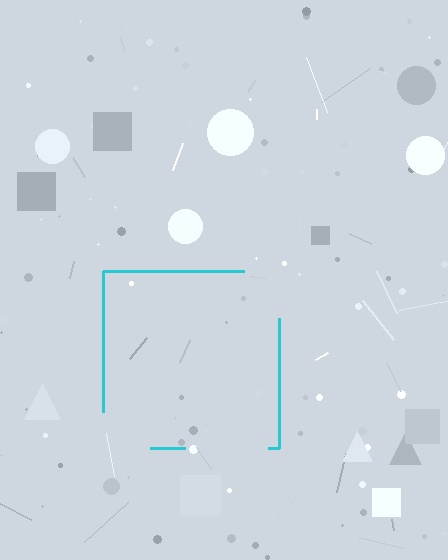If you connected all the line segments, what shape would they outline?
They would outline a square.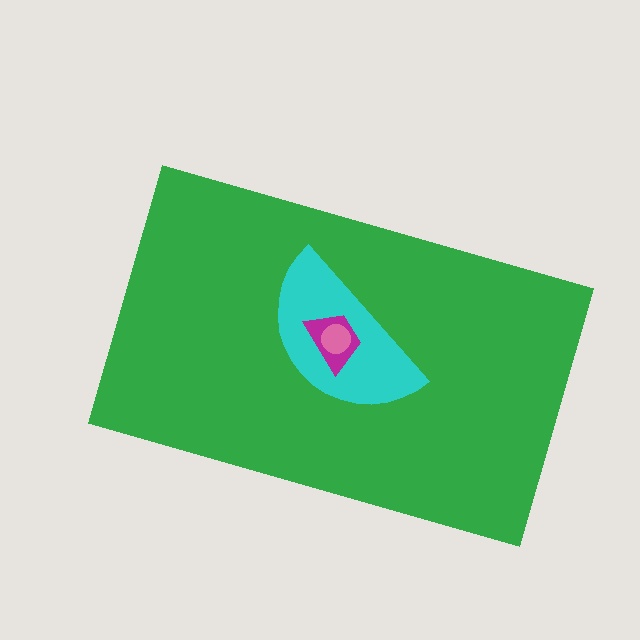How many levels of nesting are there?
4.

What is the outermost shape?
The green rectangle.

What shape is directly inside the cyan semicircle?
The magenta trapezoid.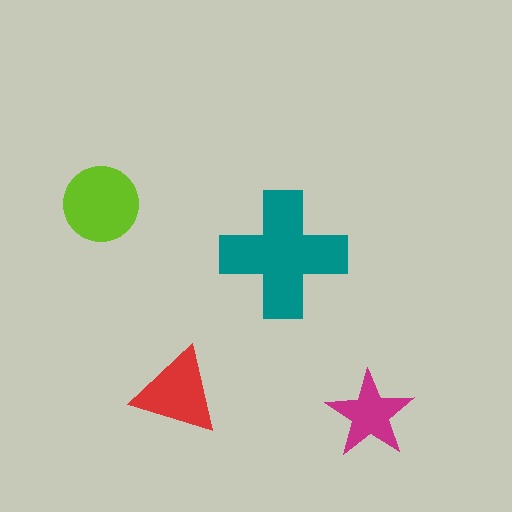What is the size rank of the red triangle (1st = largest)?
3rd.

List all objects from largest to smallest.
The teal cross, the lime circle, the red triangle, the magenta star.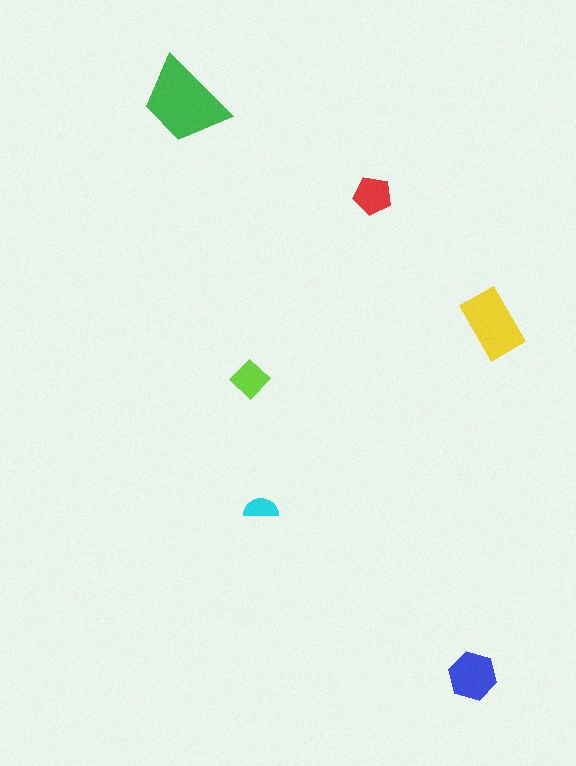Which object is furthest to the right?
The yellow rectangle is rightmost.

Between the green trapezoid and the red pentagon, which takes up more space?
The green trapezoid.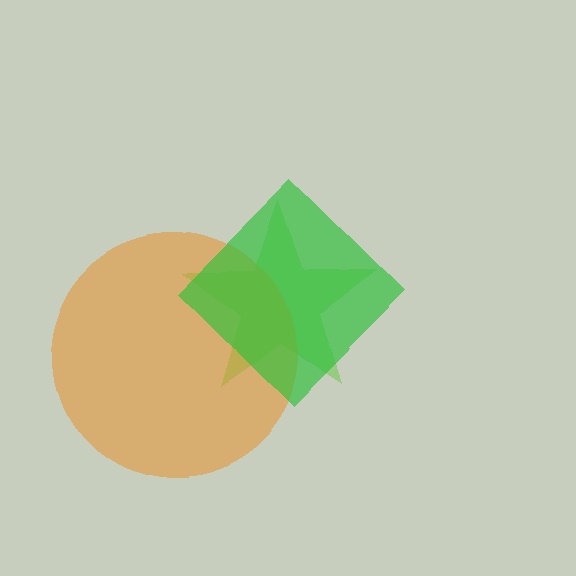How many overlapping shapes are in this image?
There are 3 overlapping shapes in the image.